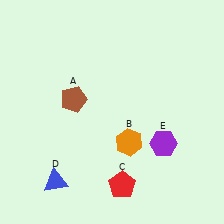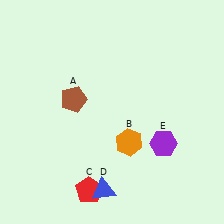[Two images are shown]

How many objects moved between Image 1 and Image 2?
2 objects moved between the two images.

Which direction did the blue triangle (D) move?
The blue triangle (D) moved right.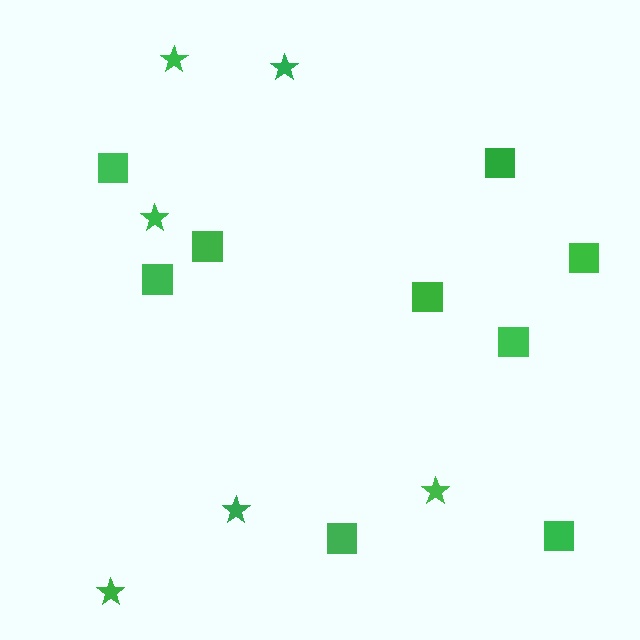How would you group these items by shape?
There are 2 groups: one group of stars (6) and one group of squares (9).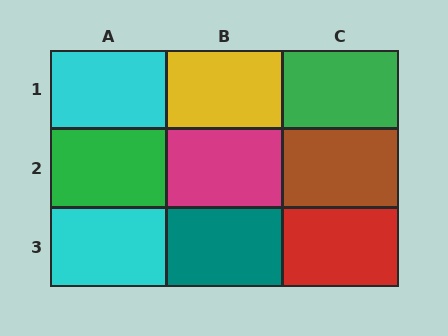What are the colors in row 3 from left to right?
Cyan, teal, red.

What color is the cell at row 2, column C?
Brown.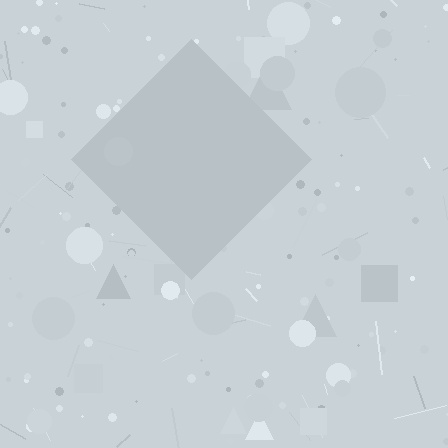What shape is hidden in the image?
A diamond is hidden in the image.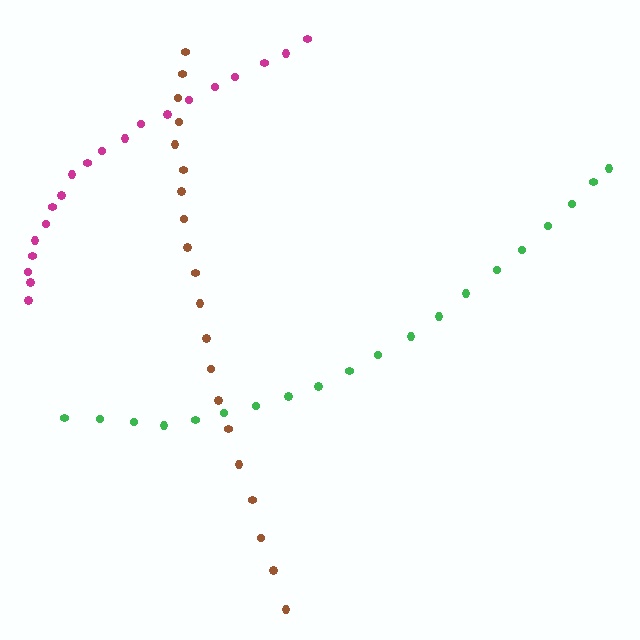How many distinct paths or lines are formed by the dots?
There are 3 distinct paths.